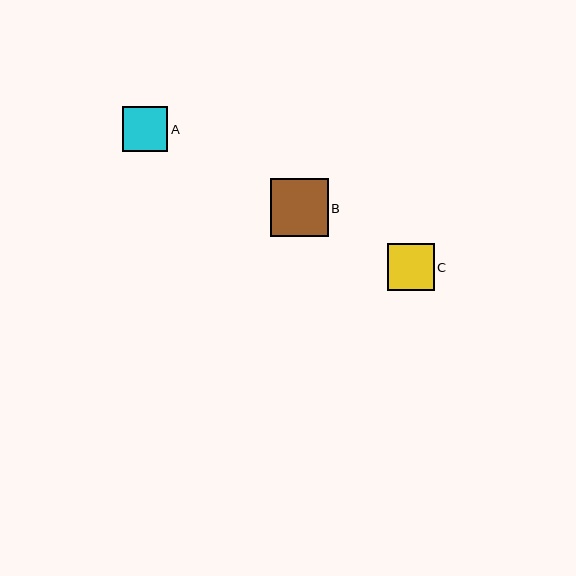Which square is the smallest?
Square A is the smallest with a size of approximately 45 pixels.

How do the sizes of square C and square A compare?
Square C and square A are approximately the same size.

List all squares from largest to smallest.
From largest to smallest: B, C, A.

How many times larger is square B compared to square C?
Square B is approximately 1.2 times the size of square C.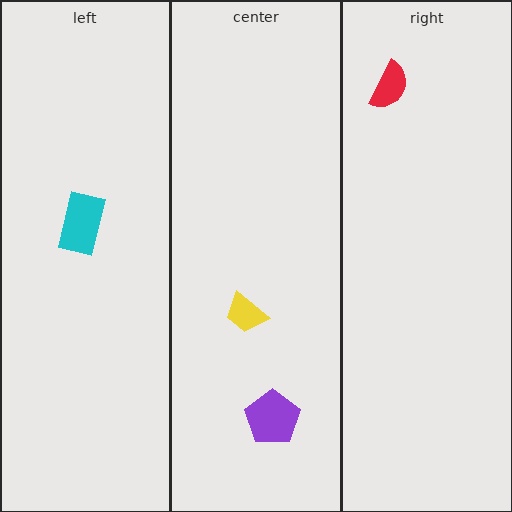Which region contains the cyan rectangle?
The left region.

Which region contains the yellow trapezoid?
The center region.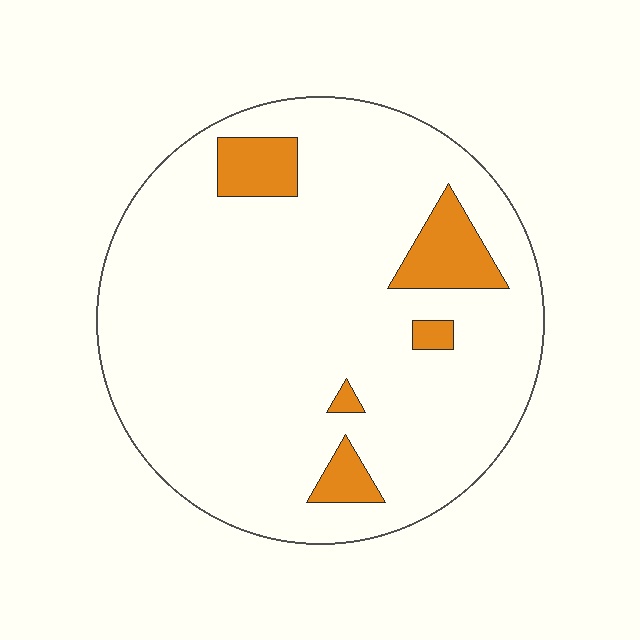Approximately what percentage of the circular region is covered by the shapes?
Approximately 10%.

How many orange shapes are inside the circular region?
5.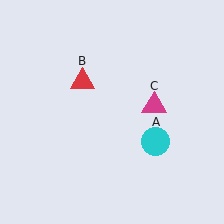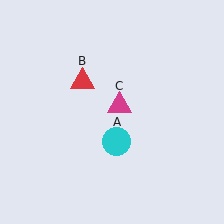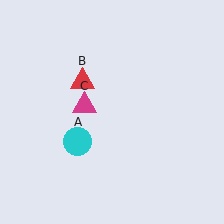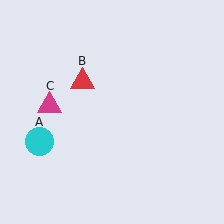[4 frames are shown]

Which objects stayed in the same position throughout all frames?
Red triangle (object B) remained stationary.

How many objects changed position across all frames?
2 objects changed position: cyan circle (object A), magenta triangle (object C).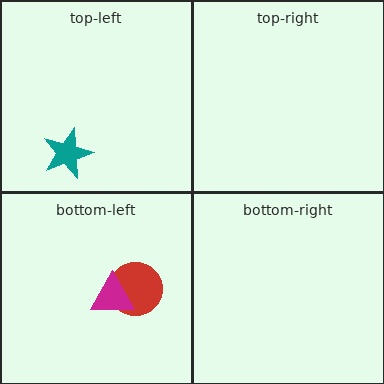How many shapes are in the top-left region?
1.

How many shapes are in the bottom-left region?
2.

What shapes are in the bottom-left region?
The red circle, the magenta triangle.